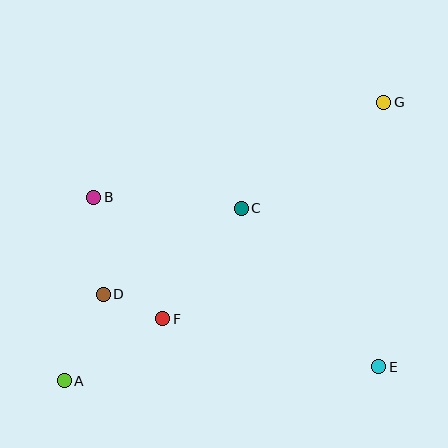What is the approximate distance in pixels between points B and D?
The distance between B and D is approximately 98 pixels.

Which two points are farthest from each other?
Points A and G are farthest from each other.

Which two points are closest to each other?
Points D and F are closest to each other.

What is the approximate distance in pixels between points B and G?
The distance between B and G is approximately 305 pixels.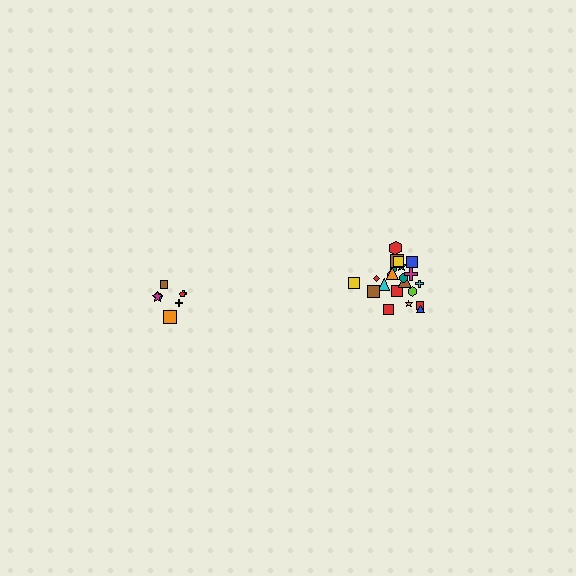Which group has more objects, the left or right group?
The right group.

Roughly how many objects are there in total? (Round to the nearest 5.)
Roughly 30 objects in total.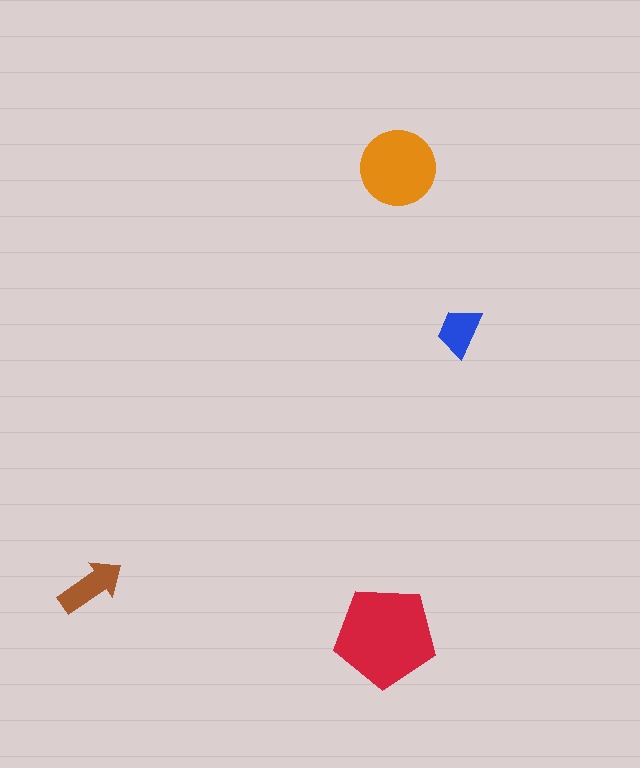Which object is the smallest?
The blue trapezoid.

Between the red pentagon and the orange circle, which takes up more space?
The red pentagon.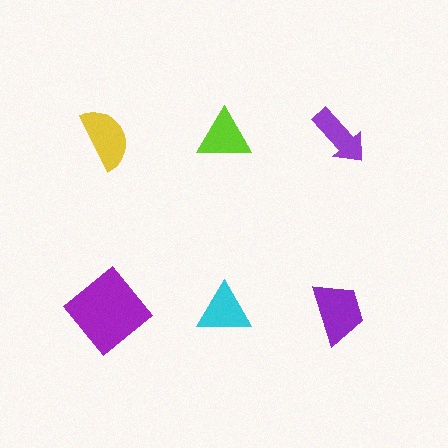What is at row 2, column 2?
A cyan triangle.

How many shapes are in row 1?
3 shapes.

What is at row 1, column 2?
A lime triangle.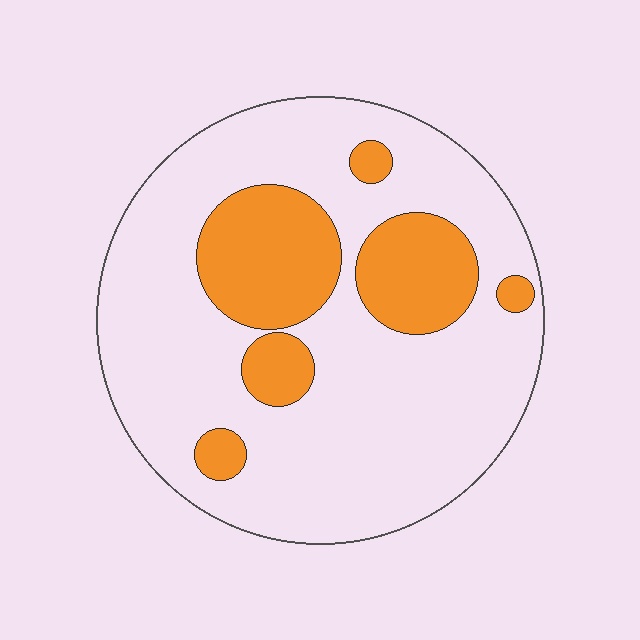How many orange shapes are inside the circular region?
6.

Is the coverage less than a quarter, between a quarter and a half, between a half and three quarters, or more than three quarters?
Less than a quarter.